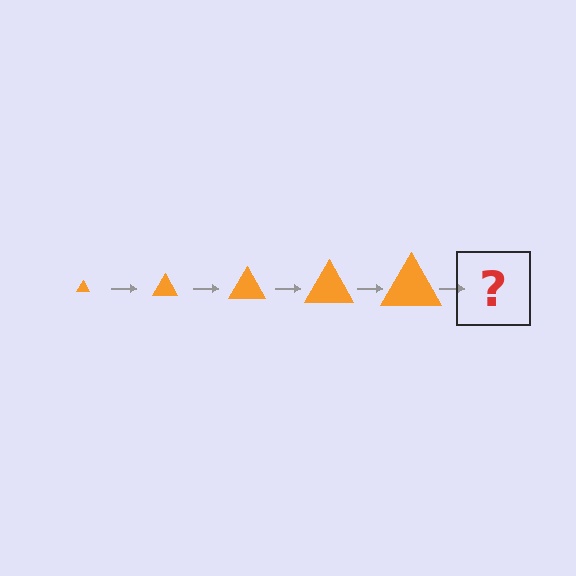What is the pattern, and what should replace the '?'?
The pattern is that the triangle gets progressively larger each step. The '?' should be an orange triangle, larger than the previous one.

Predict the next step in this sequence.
The next step is an orange triangle, larger than the previous one.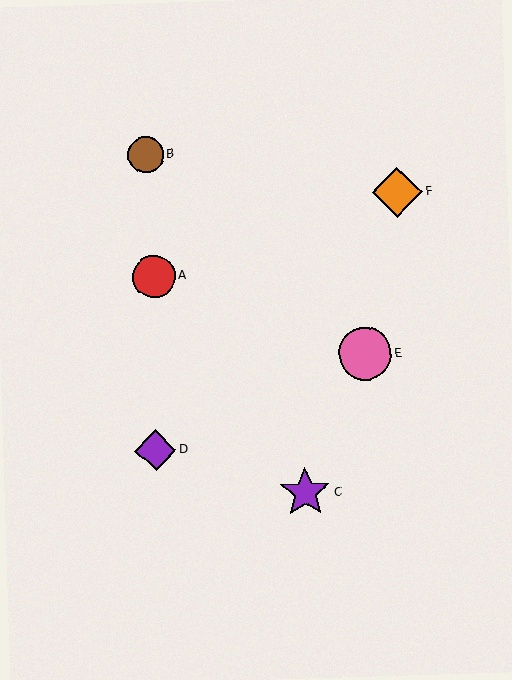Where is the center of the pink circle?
The center of the pink circle is at (365, 354).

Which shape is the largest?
The pink circle (labeled E) is the largest.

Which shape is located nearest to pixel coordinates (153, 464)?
The purple diamond (labeled D) at (155, 450) is nearest to that location.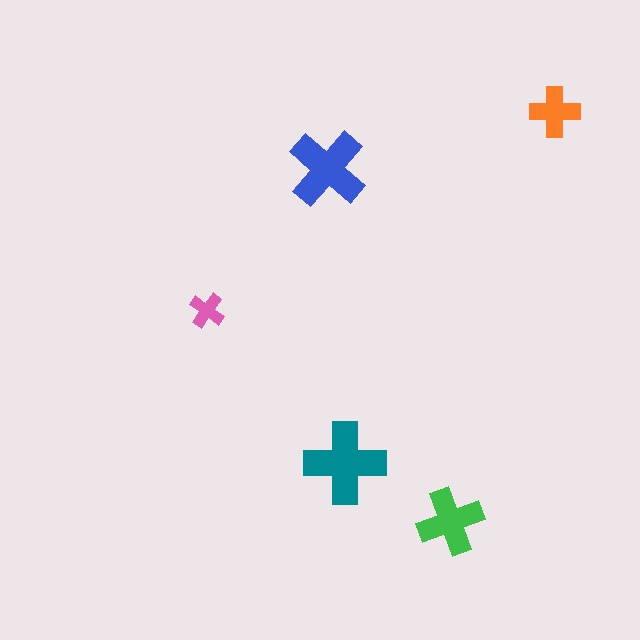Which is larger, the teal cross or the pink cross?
The teal one.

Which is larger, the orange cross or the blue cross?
The blue one.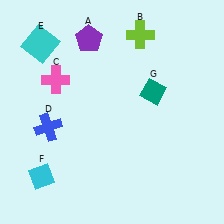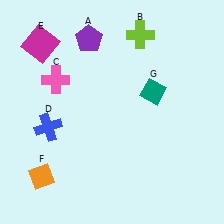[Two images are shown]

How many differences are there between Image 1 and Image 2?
There are 2 differences between the two images.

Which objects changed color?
E changed from cyan to magenta. F changed from cyan to orange.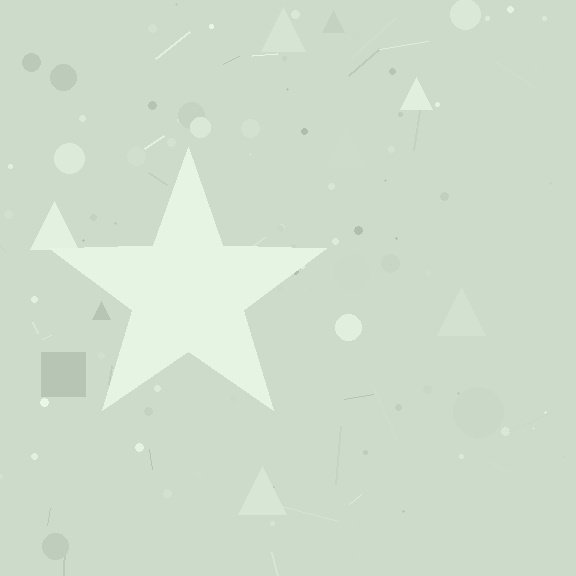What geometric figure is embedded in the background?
A star is embedded in the background.